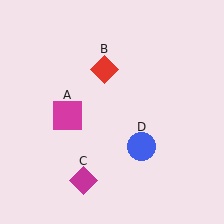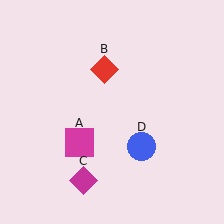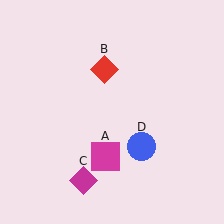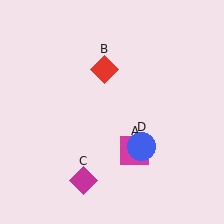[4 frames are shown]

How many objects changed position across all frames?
1 object changed position: magenta square (object A).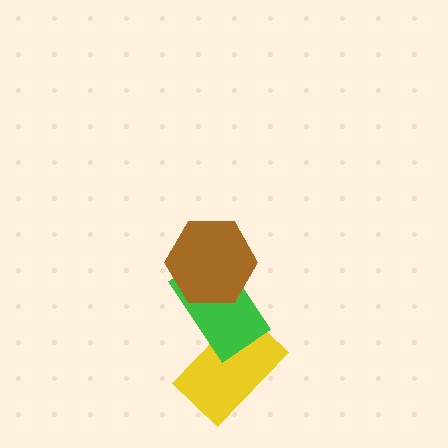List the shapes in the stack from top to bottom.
From top to bottom: the brown hexagon, the green rectangle, the yellow rectangle.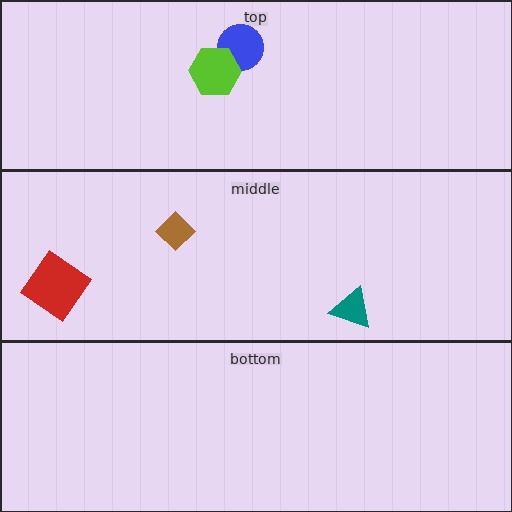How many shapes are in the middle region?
3.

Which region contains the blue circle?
The top region.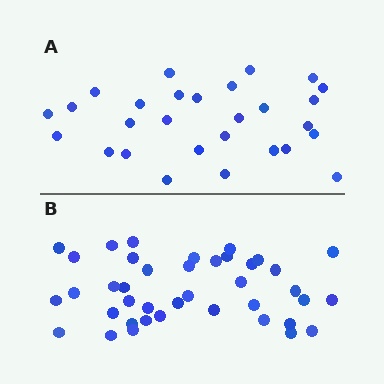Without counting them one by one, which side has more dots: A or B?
Region B (the bottom region) has more dots.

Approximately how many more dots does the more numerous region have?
Region B has roughly 12 or so more dots than region A.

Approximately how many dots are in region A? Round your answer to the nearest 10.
About 30 dots. (The exact count is 28, which rounds to 30.)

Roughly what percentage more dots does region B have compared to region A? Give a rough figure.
About 45% more.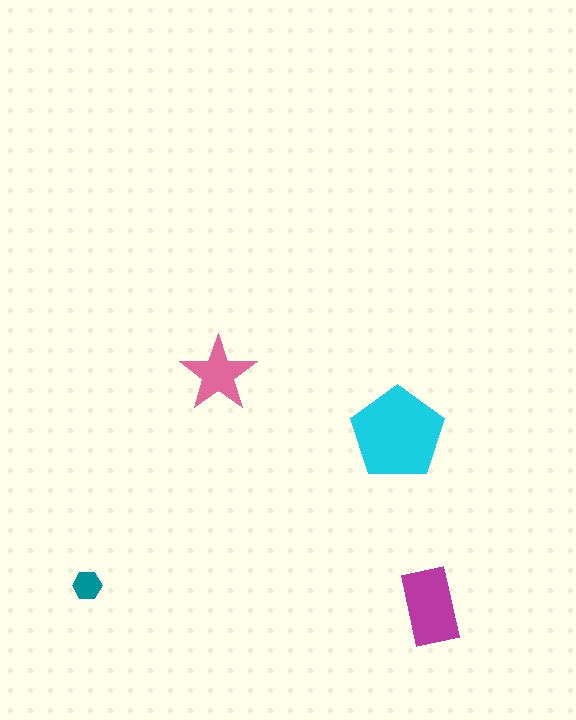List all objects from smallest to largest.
The teal hexagon, the pink star, the magenta rectangle, the cyan pentagon.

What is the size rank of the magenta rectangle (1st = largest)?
2nd.